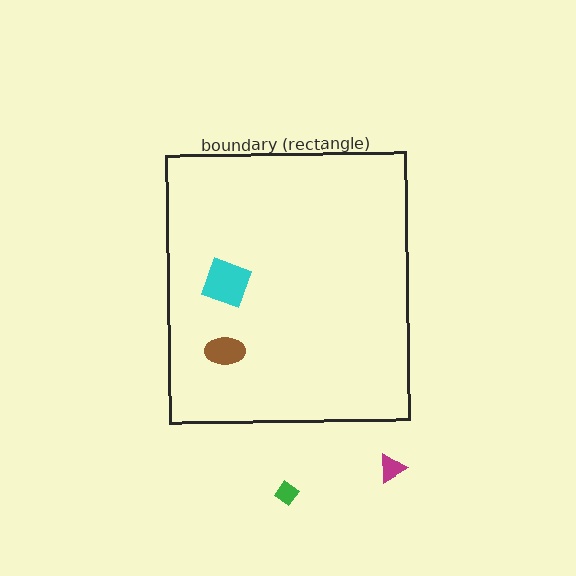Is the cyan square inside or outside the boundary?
Inside.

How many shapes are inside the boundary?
2 inside, 2 outside.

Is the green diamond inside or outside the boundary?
Outside.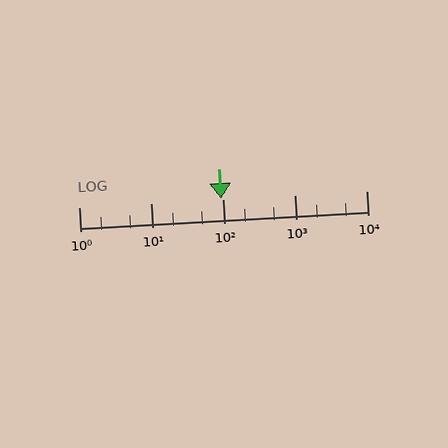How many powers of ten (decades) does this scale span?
The scale spans 4 decades, from 1 to 10000.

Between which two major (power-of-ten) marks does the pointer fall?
The pointer is between 10 and 100.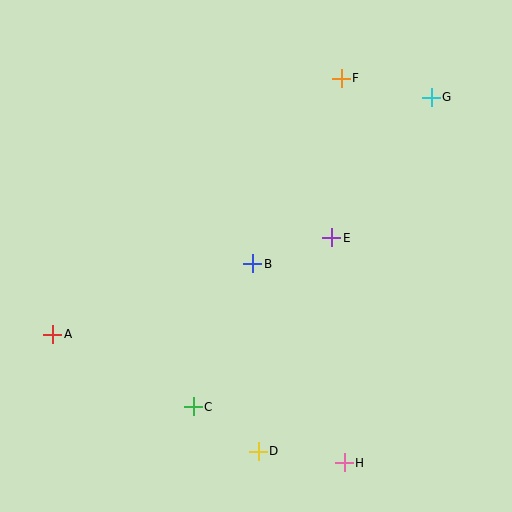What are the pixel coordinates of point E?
Point E is at (332, 238).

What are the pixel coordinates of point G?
Point G is at (431, 97).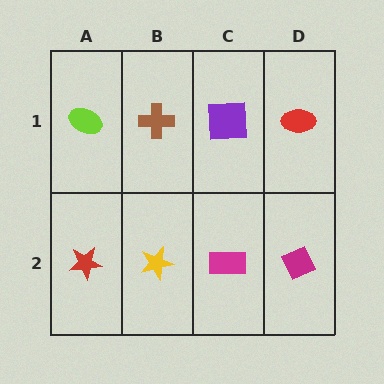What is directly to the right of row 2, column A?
A yellow star.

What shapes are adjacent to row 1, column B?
A yellow star (row 2, column B), a lime ellipse (row 1, column A), a purple square (row 1, column C).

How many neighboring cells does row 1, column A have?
2.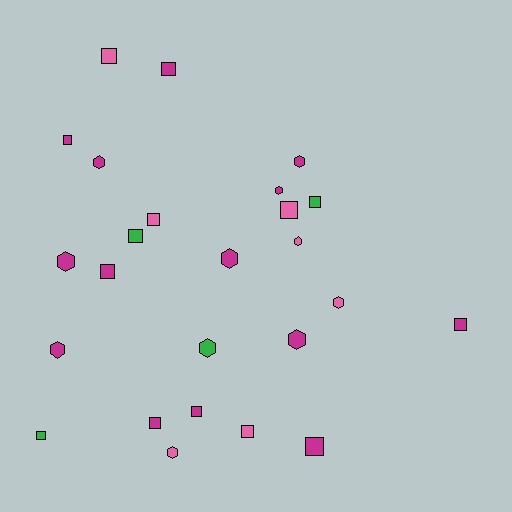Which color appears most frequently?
Magenta, with 14 objects.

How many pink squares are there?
There are 4 pink squares.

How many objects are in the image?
There are 25 objects.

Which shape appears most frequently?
Square, with 14 objects.